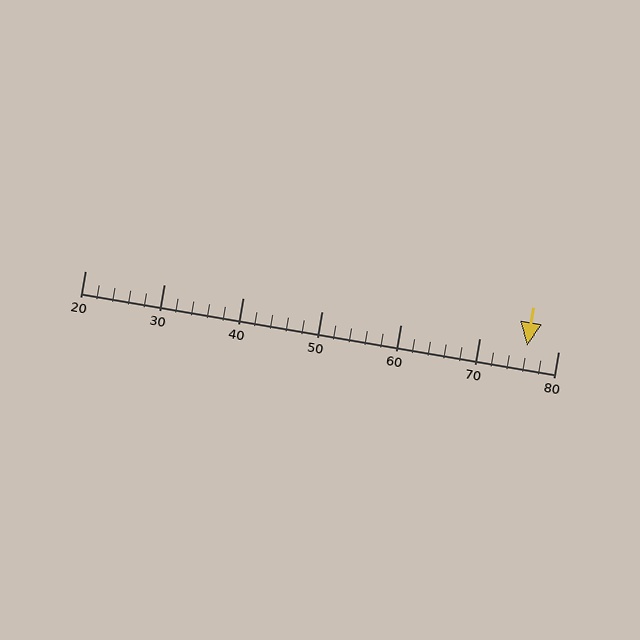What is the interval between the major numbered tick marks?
The major tick marks are spaced 10 units apart.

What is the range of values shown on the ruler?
The ruler shows values from 20 to 80.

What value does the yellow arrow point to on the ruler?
The yellow arrow points to approximately 76.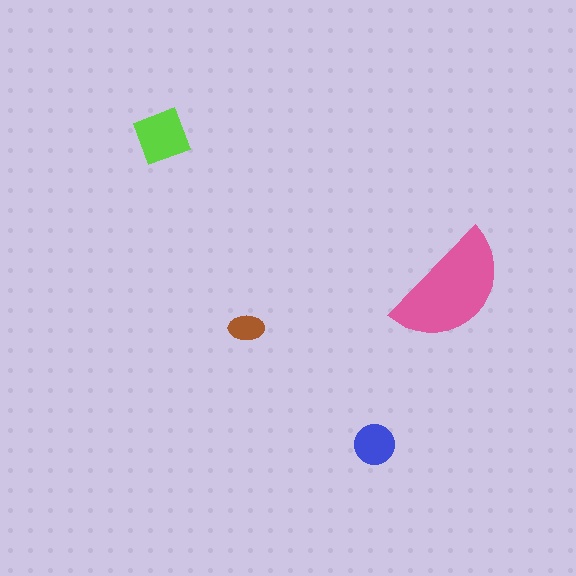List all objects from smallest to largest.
The brown ellipse, the blue circle, the lime diamond, the pink semicircle.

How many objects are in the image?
There are 4 objects in the image.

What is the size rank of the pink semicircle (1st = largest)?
1st.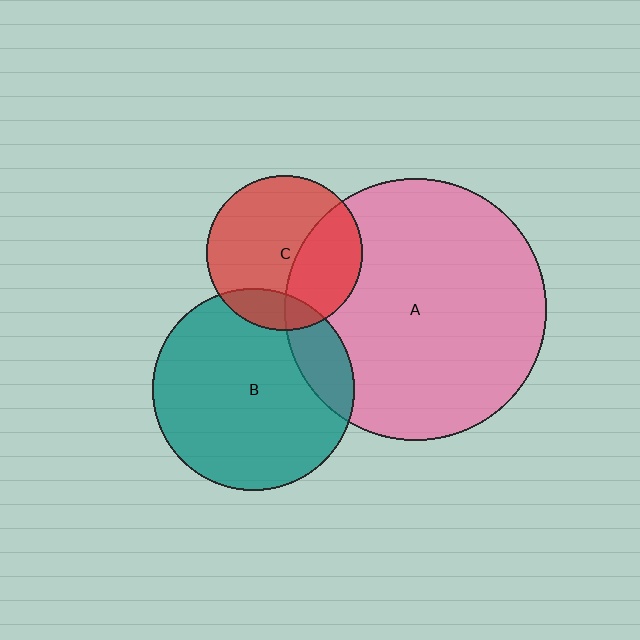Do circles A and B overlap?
Yes.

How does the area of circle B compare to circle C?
Approximately 1.7 times.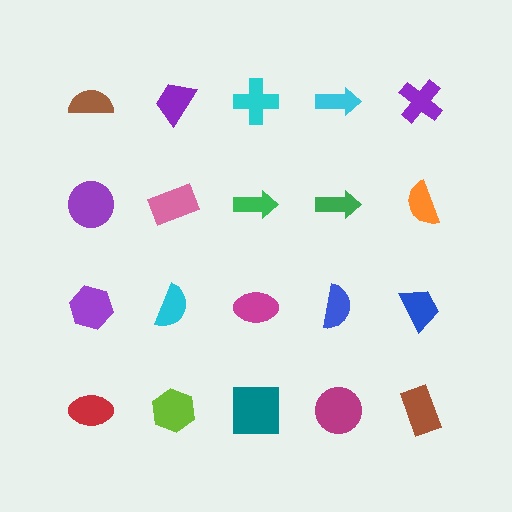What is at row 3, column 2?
A cyan semicircle.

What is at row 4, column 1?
A red ellipse.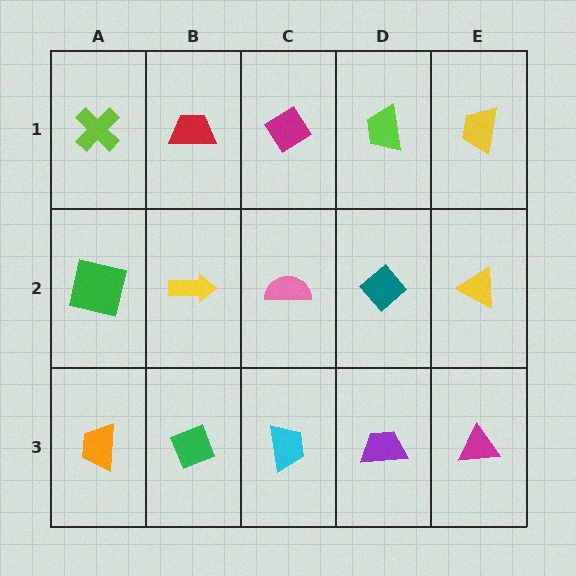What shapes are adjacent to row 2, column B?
A red trapezoid (row 1, column B), a green diamond (row 3, column B), a green square (row 2, column A), a pink semicircle (row 2, column C).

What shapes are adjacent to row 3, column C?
A pink semicircle (row 2, column C), a green diamond (row 3, column B), a purple trapezoid (row 3, column D).